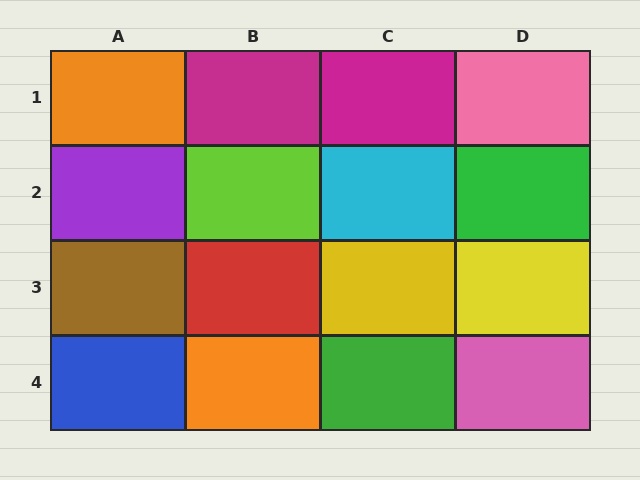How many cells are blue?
1 cell is blue.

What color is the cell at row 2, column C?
Cyan.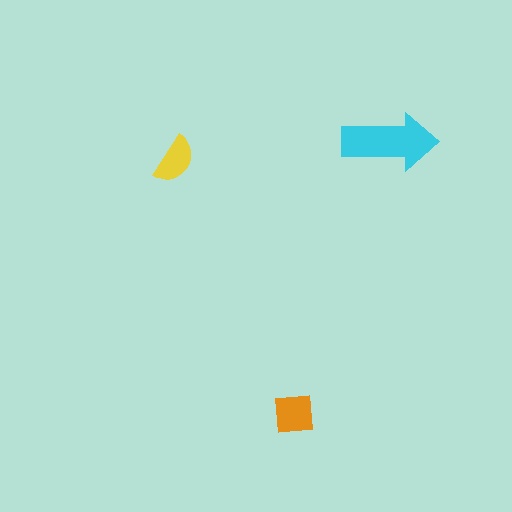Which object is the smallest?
The yellow semicircle.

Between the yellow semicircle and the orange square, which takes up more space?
The orange square.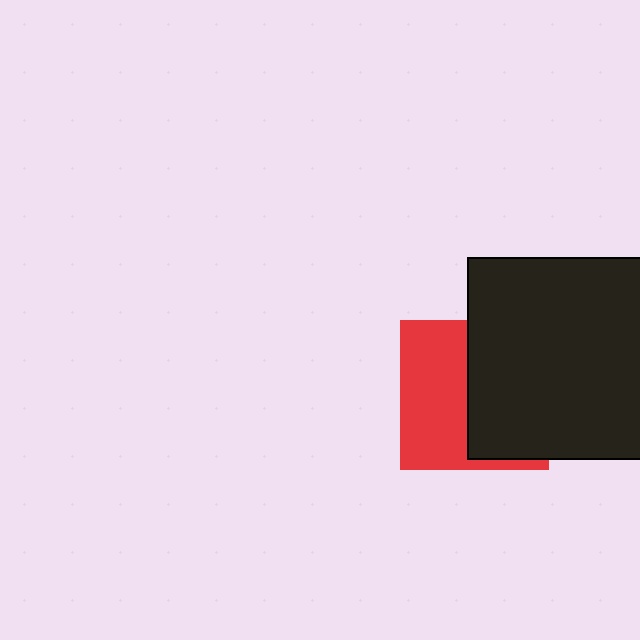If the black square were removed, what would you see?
You would see the complete red square.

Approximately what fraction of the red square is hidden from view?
Roughly 51% of the red square is hidden behind the black square.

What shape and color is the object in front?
The object in front is a black square.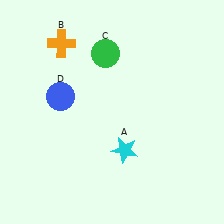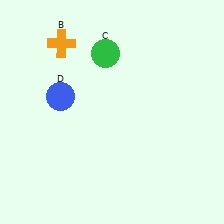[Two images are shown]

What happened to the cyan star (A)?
The cyan star (A) was removed in Image 2. It was in the bottom-right area of Image 1.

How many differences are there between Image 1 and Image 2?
There is 1 difference between the two images.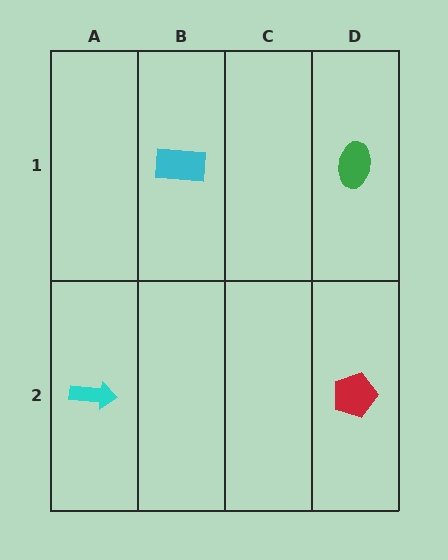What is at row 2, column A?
A cyan arrow.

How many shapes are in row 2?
2 shapes.